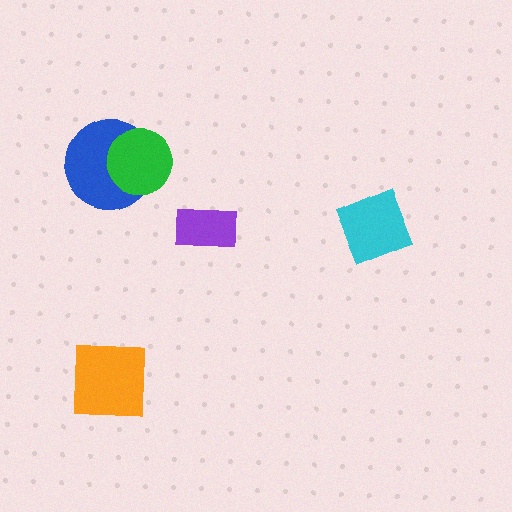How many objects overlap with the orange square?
0 objects overlap with the orange square.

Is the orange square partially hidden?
No, no other shape covers it.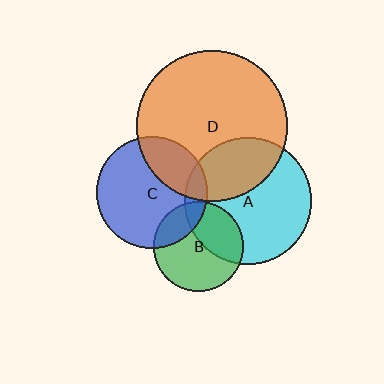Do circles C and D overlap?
Yes.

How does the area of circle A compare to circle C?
Approximately 1.3 times.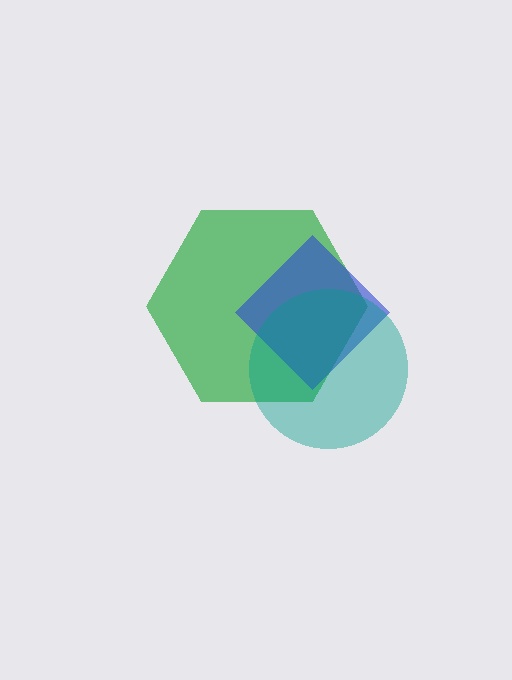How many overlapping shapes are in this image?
There are 3 overlapping shapes in the image.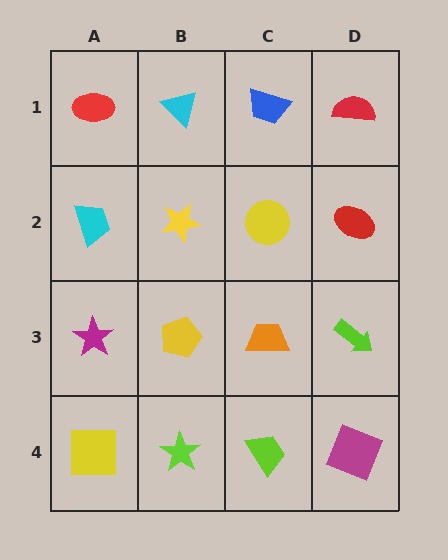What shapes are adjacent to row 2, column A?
A red ellipse (row 1, column A), a magenta star (row 3, column A), a yellow star (row 2, column B).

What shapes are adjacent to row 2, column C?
A blue trapezoid (row 1, column C), an orange trapezoid (row 3, column C), a yellow star (row 2, column B), a red ellipse (row 2, column D).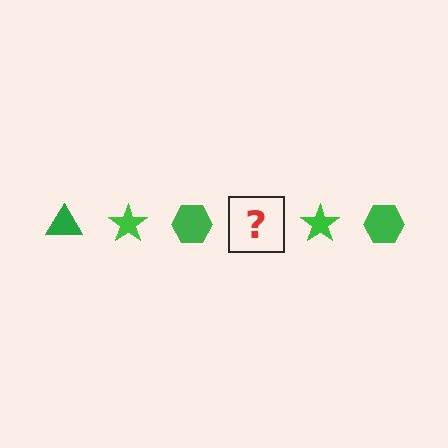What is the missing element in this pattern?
The missing element is a green triangle.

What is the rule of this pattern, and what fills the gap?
The rule is that the pattern cycles through triangle, star, hexagon shapes in green. The gap should be filled with a green triangle.